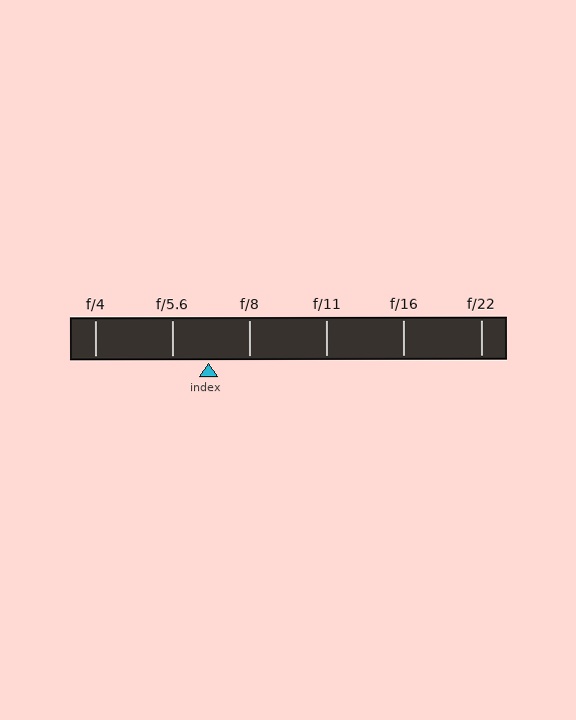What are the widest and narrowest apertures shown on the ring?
The widest aperture shown is f/4 and the narrowest is f/22.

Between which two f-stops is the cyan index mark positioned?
The index mark is between f/5.6 and f/8.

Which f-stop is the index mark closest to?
The index mark is closest to f/5.6.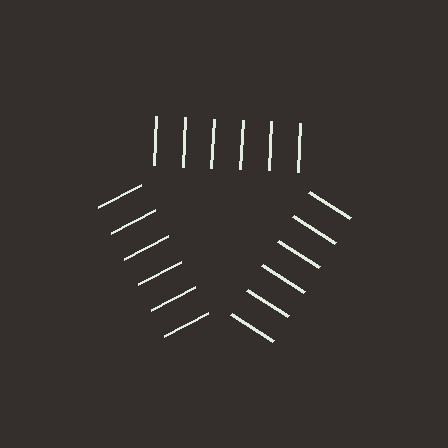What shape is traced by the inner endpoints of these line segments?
An illusory triangle — the line segments terminate on its edges but no continuous stroke is drawn.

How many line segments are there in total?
18 — 6 along each of the 3 edges.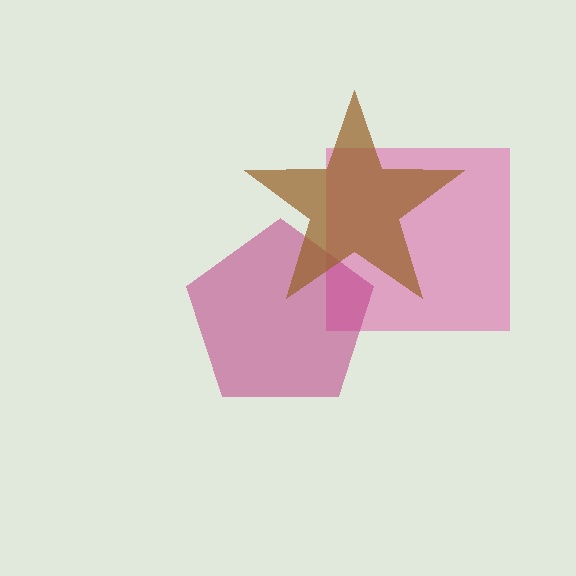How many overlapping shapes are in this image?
There are 3 overlapping shapes in the image.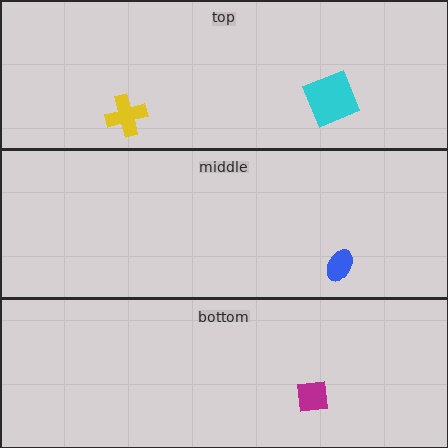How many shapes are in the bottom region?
1.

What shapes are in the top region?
The yellow cross, the cyan square.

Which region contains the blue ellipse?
The middle region.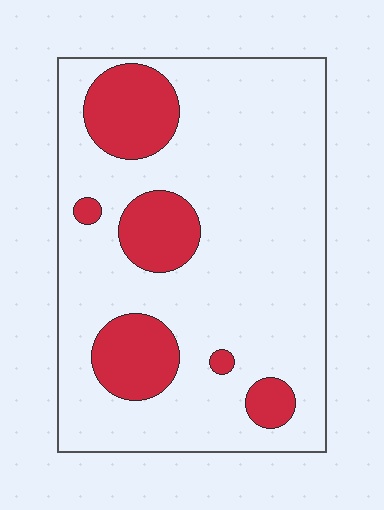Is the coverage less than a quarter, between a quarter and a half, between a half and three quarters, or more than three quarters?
Less than a quarter.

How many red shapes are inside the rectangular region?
6.